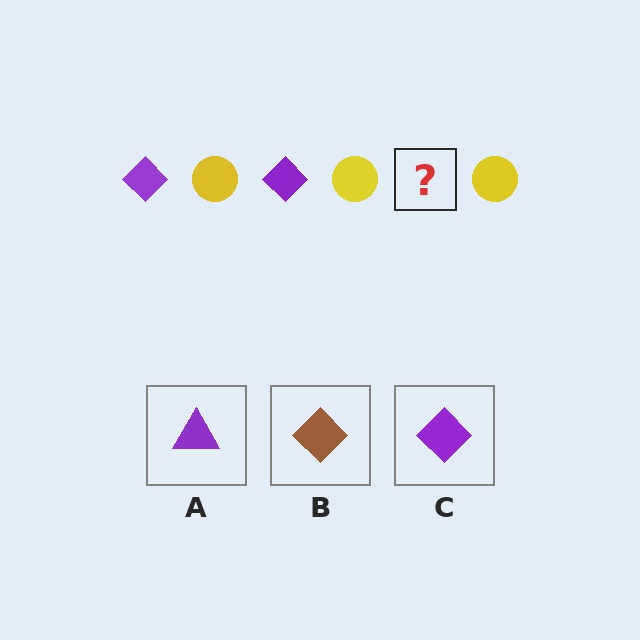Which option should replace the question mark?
Option C.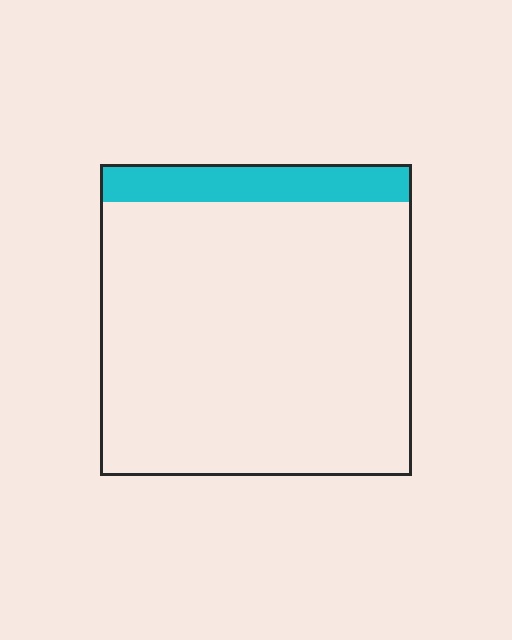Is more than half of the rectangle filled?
No.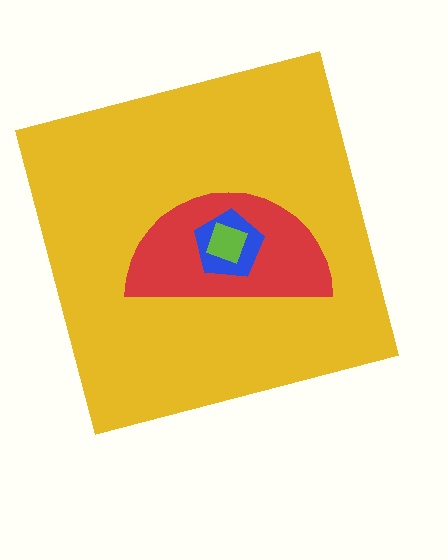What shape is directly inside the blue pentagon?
The lime diamond.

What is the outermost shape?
The yellow square.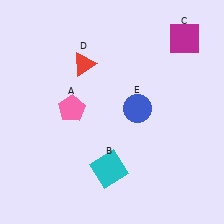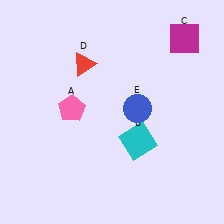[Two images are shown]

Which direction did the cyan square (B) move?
The cyan square (B) moved right.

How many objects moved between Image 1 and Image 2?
1 object moved between the two images.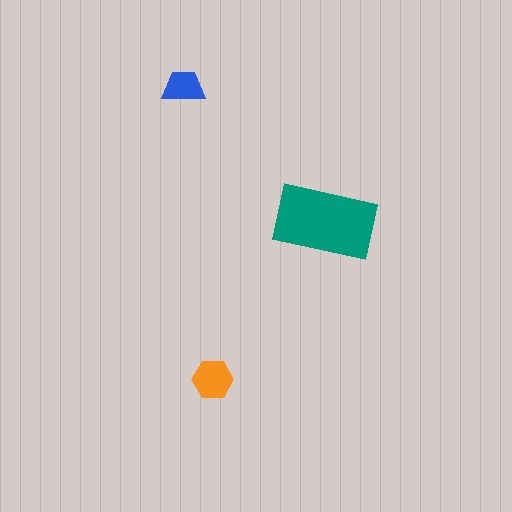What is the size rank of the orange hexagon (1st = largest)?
2nd.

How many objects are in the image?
There are 3 objects in the image.